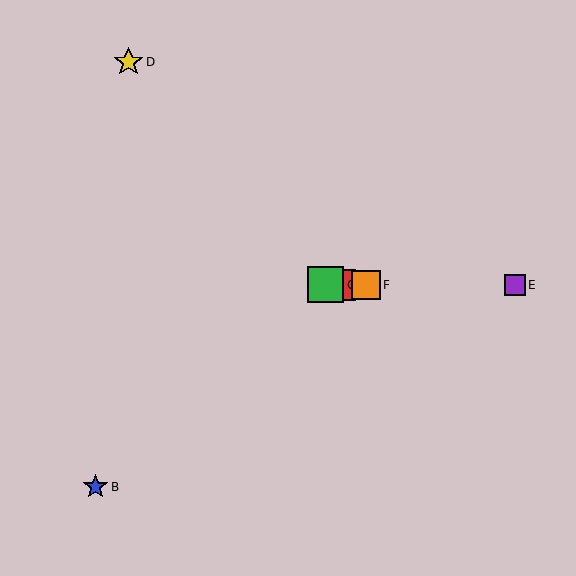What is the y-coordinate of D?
Object D is at y≈62.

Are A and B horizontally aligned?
No, A is at y≈285 and B is at y≈487.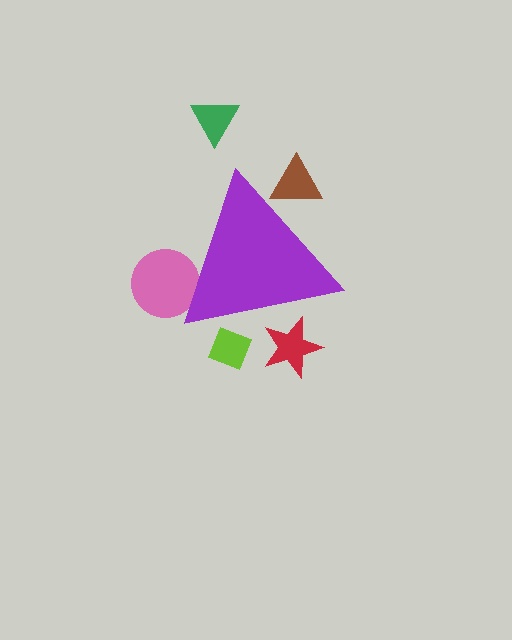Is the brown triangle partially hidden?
Yes, the brown triangle is partially hidden behind the purple triangle.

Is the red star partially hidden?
Yes, the red star is partially hidden behind the purple triangle.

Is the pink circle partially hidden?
Yes, the pink circle is partially hidden behind the purple triangle.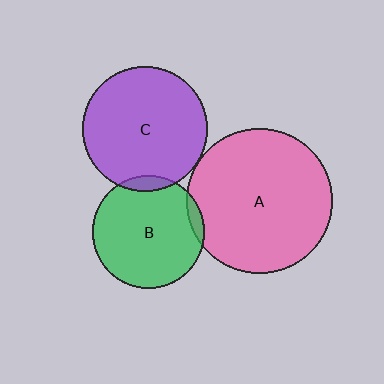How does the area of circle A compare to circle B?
Approximately 1.7 times.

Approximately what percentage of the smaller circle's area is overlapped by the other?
Approximately 5%.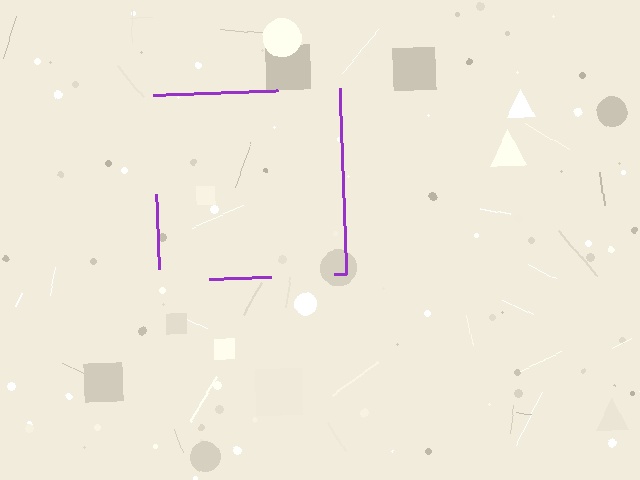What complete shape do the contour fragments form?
The contour fragments form a square.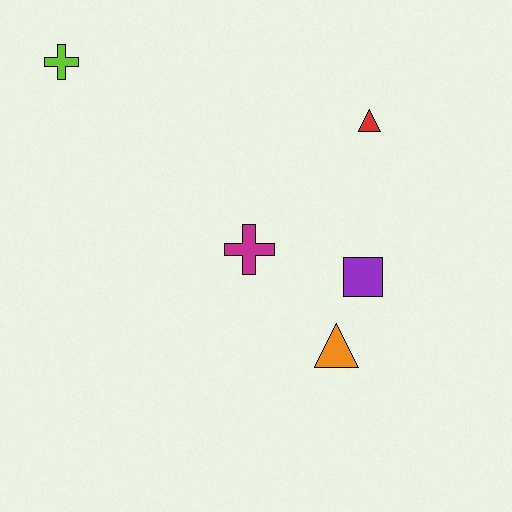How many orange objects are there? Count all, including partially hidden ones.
There is 1 orange object.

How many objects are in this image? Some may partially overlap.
There are 5 objects.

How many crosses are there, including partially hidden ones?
There are 2 crosses.